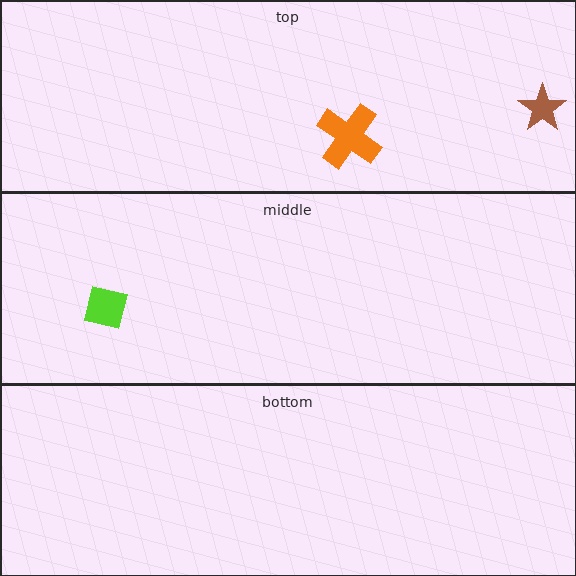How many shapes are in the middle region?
1.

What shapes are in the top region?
The orange cross, the brown star.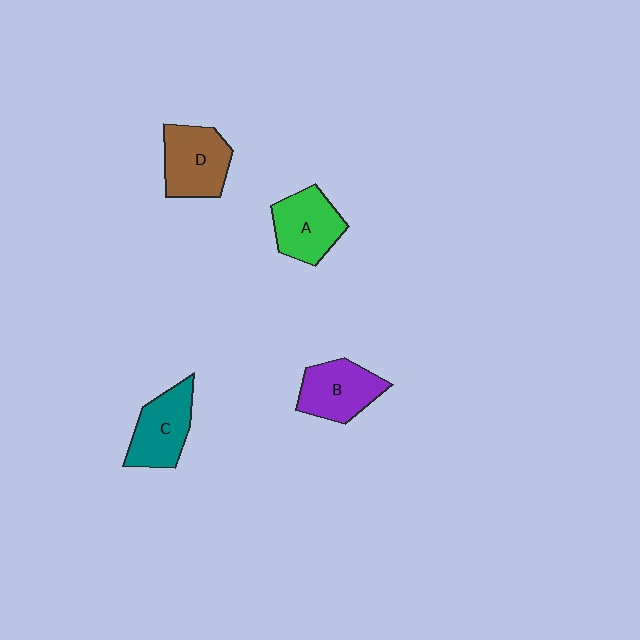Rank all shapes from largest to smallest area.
From largest to smallest: D (brown), C (teal), A (green), B (purple).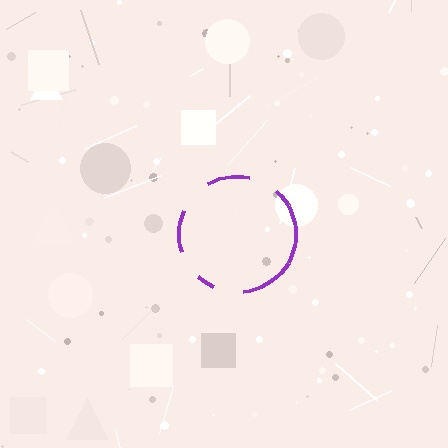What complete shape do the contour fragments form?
The contour fragments form a circle.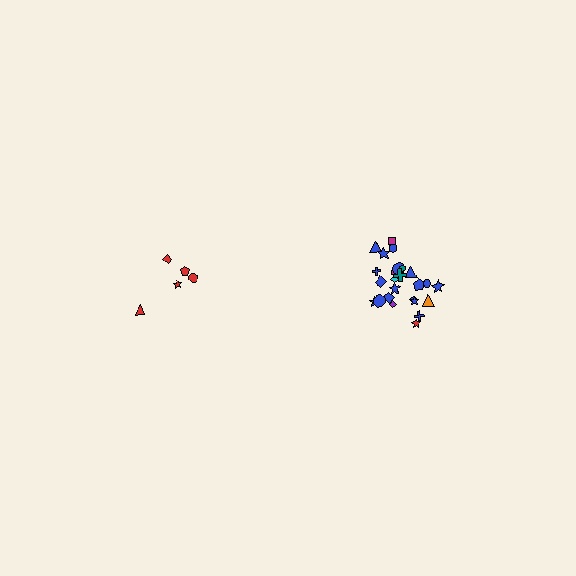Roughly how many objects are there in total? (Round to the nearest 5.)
Roughly 30 objects in total.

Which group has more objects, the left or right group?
The right group.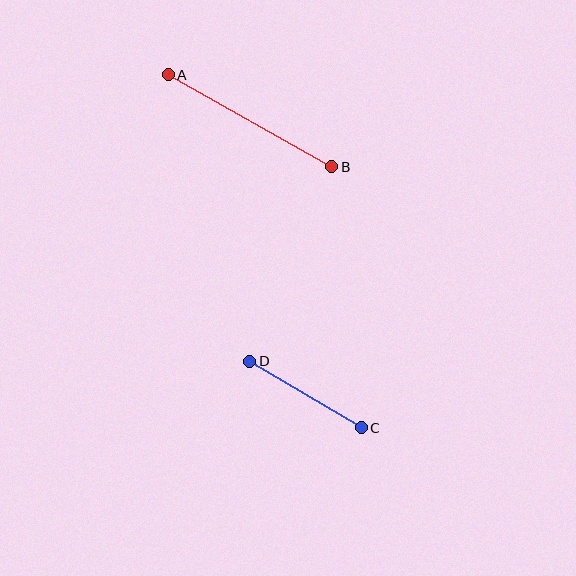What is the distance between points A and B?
The distance is approximately 188 pixels.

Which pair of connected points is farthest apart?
Points A and B are farthest apart.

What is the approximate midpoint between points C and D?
The midpoint is at approximately (305, 395) pixels.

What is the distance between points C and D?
The distance is approximately 130 pixels.